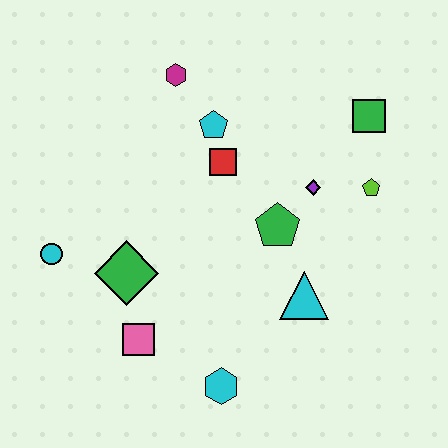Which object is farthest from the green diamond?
The green square is farthest from the green diamond.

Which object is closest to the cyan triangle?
The green pentagon is closest to the cyan triangle.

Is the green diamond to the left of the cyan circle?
No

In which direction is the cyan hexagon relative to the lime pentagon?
The cyan hexagon is below the lime pentagon.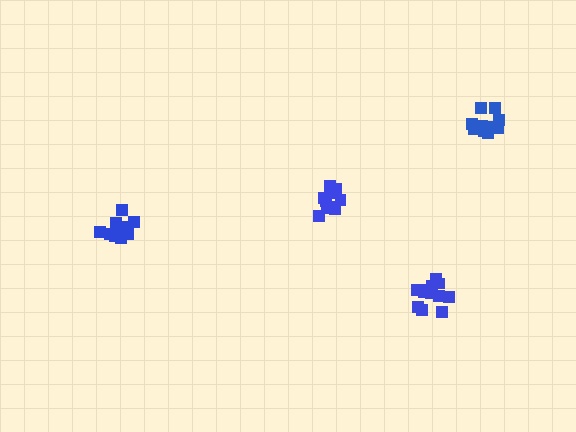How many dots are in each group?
Group 1: 10 dots, Group 2: 12 dots, Group 3: 10 dots, Group 4: 12 dots (44 total).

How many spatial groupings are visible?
There are 4 spatial groupings.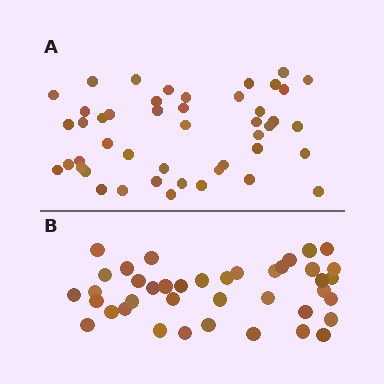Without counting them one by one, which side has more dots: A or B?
Region A (the top region) has more dots.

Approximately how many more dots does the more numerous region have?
Region A has about 6 more dots than region B.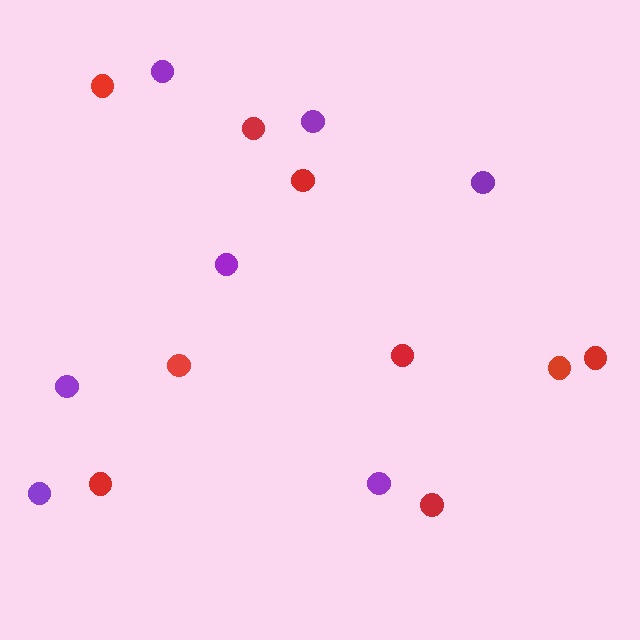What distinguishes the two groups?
There are 2 groups: one group of red circles (9) and one group of purple circles (7).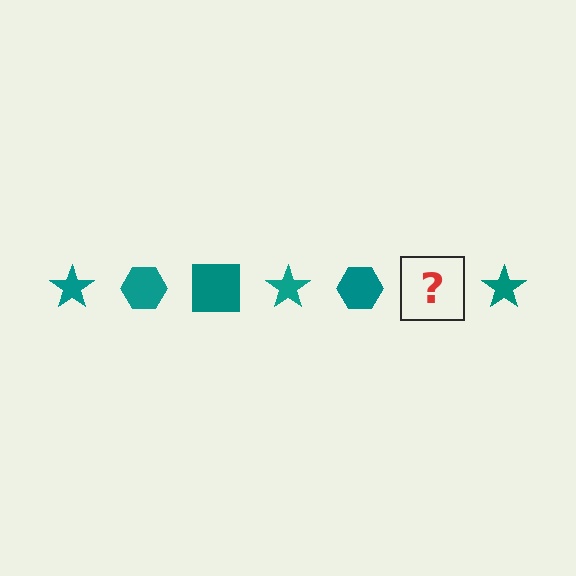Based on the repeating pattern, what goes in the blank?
The blank should be a teal square.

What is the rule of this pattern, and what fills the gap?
The rule is that the pattern cycles through star, hexagon, square shapes in teal. The gap should be filled with a teal square.